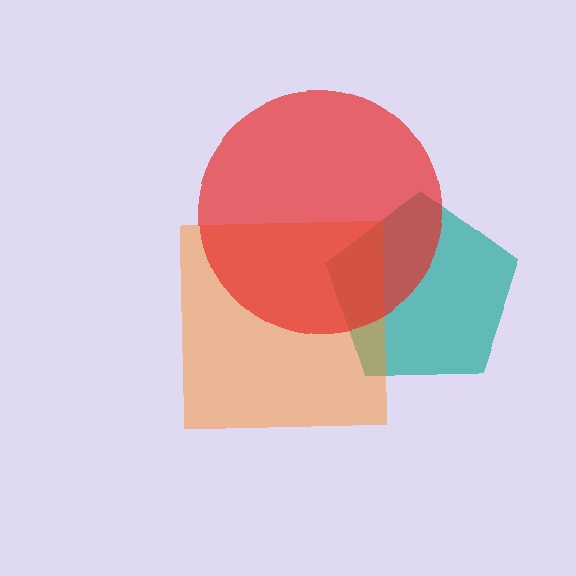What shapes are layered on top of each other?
The layered shapes are: a teal pentagon, an orange square, a red circle.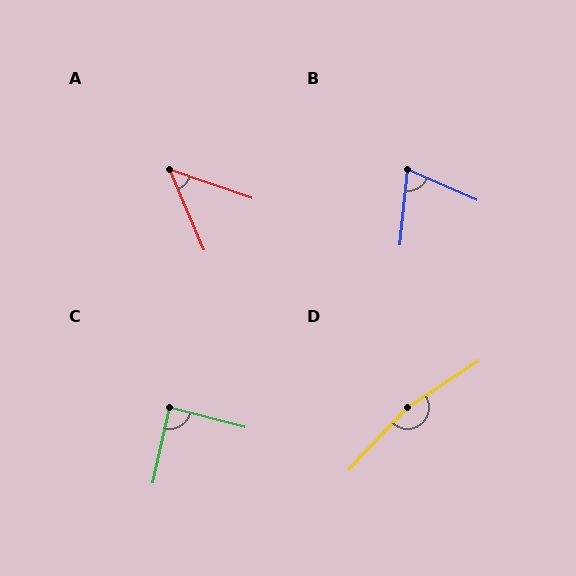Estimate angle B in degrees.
Approximately 72 degrees.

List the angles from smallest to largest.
A (48°), B (72°), C (87°), D (166°).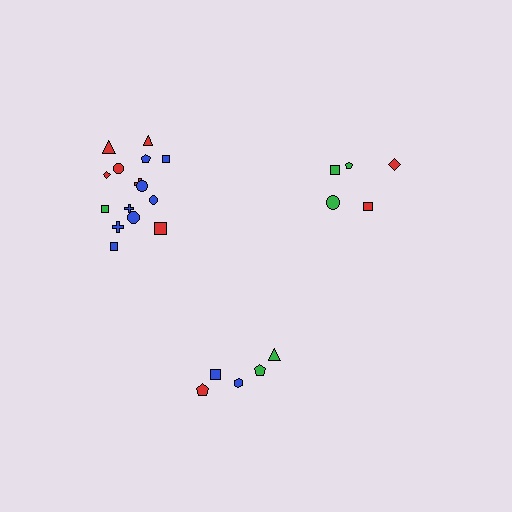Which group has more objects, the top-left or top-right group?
The top-left group.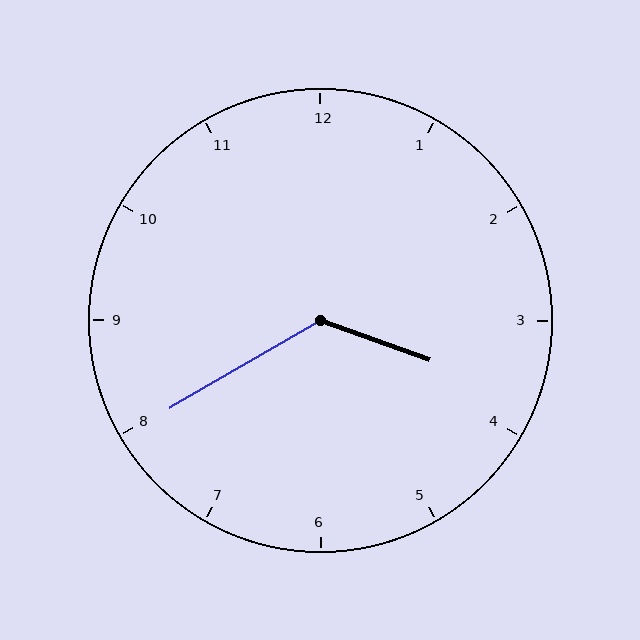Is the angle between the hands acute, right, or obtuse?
It is obtuse.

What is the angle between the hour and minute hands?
Approximately 130 degrees.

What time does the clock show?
3:40.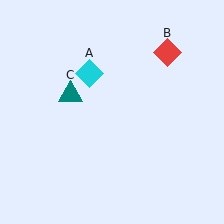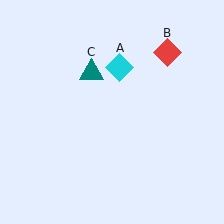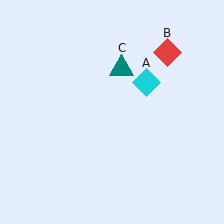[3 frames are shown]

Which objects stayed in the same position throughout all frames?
Red diamond (object B) remained stationary.